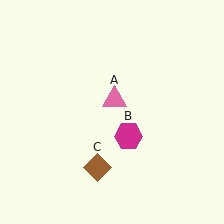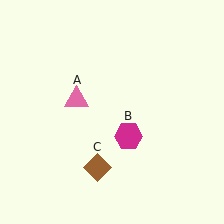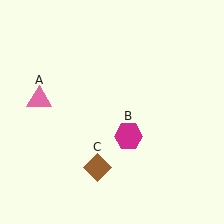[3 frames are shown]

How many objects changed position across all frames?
1 object changed position: pink triangle (object A).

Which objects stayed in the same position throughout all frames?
Magenta hexagon (object B) and brown diamond (object C) remained stationary.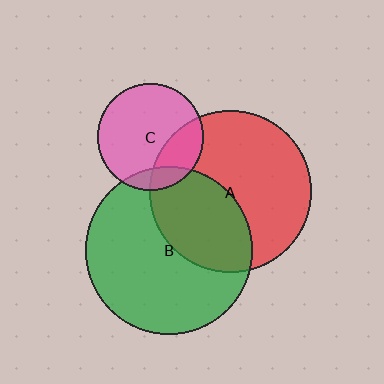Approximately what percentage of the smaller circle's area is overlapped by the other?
Approximately 10%.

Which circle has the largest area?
Circle B (green).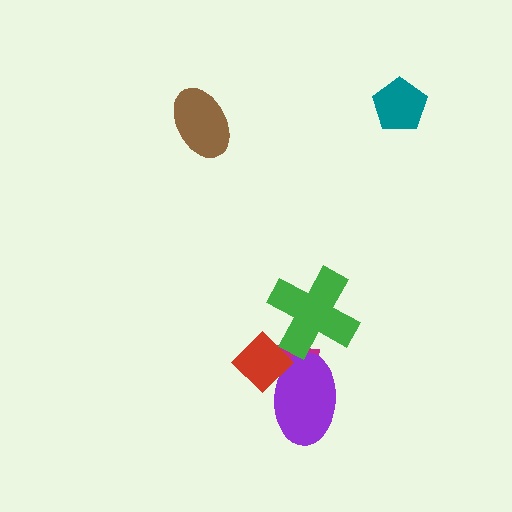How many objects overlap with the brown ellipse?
0 objects overlap with the brown ellipse.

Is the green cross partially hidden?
No, no other shape covers it.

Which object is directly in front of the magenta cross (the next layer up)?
The purple ellipse is directly in front of the magenta cross.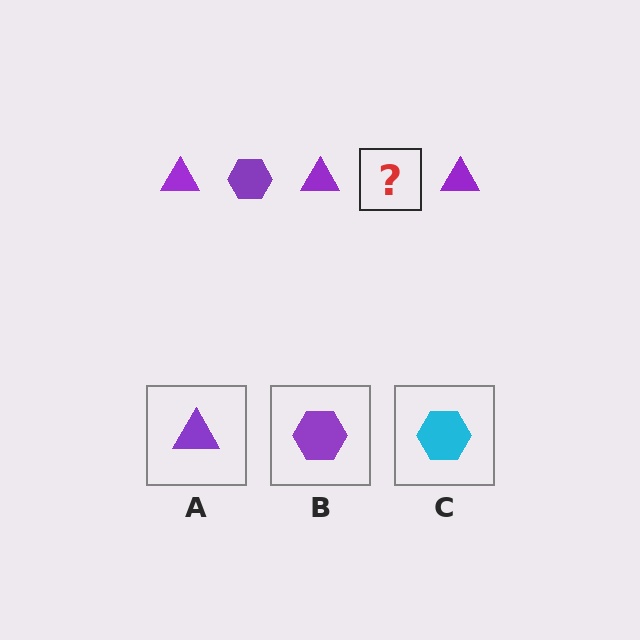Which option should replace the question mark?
Option B.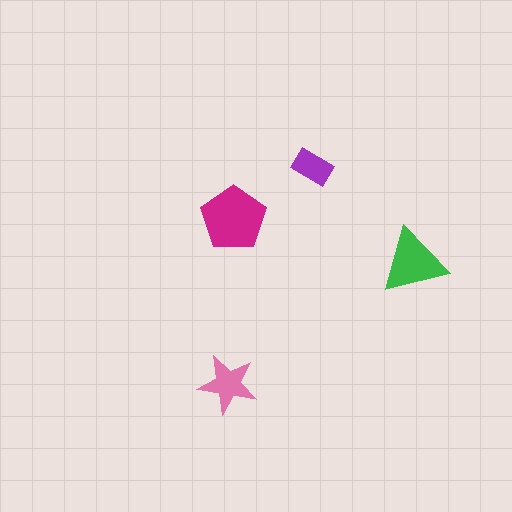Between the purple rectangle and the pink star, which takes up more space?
The pink star.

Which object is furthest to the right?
The green triangle is rightmost.